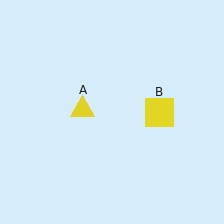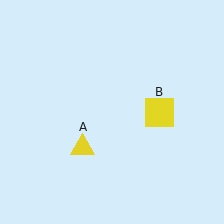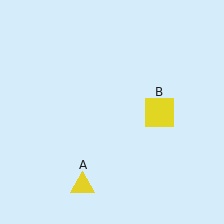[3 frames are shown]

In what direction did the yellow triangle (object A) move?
The yellow triangle (object A) moved down.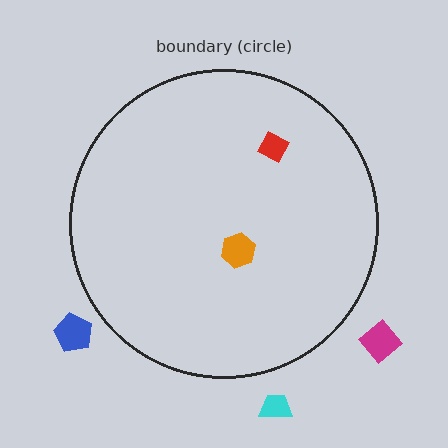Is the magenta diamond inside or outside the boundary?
Outside.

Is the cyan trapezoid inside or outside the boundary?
Outside.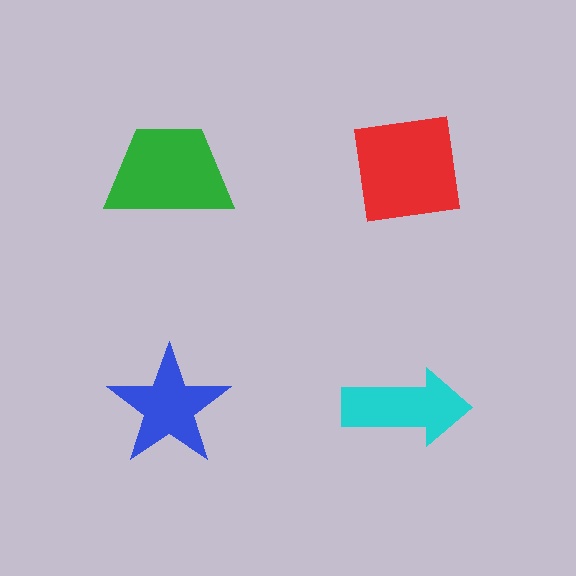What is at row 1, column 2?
A red square.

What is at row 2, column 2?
A cyan arrow.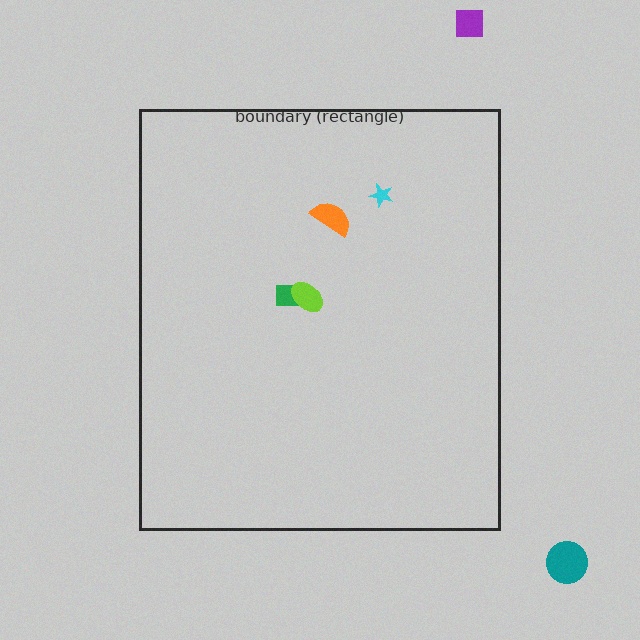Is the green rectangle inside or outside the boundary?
Inside.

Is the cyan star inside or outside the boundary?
Inside.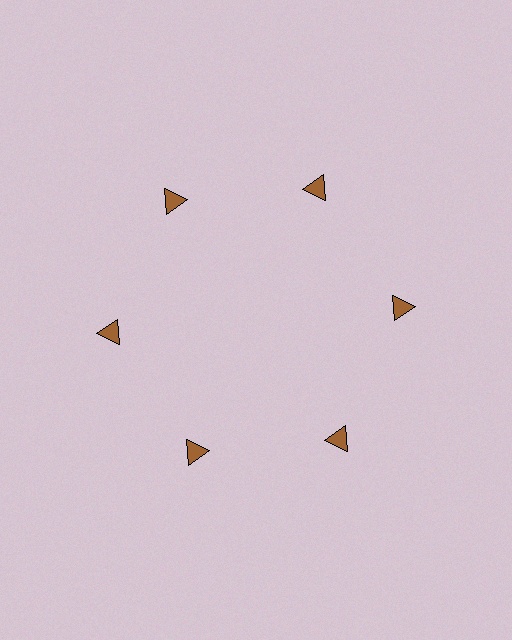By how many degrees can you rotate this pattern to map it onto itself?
The pattern maps onto itself every 60 degrees of rotation.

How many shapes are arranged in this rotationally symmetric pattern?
There are 6 shapes, arranged in 6 groups of 1.